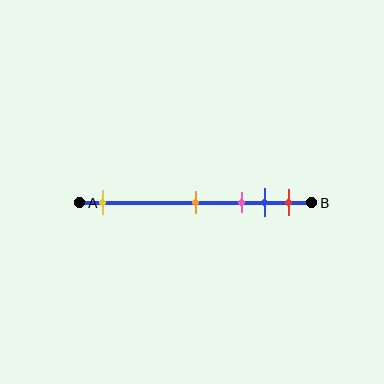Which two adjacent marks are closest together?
The blue and red marks are the closest adjacent pair.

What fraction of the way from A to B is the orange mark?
The orange mark is approximately 50% (0.5) of the way from A to B.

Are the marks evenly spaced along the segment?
No, the marks are not evenly spaced.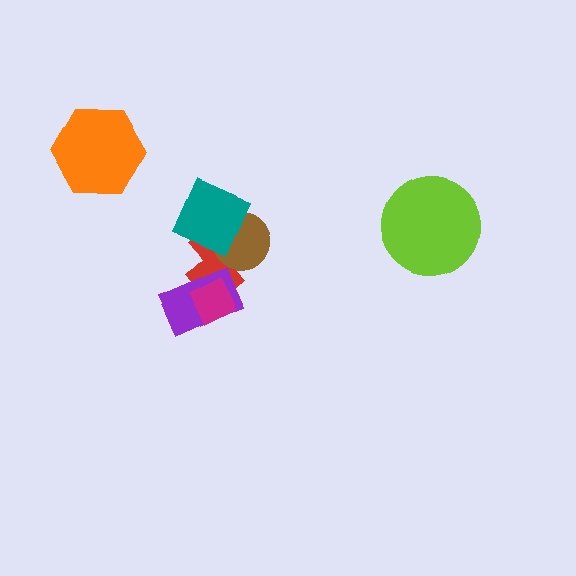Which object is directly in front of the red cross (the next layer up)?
The brown circle is directly in front of the red cross.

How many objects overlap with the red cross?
4 objects overlap with the red cross.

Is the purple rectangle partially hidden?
Yes, it is partially covered by another shape.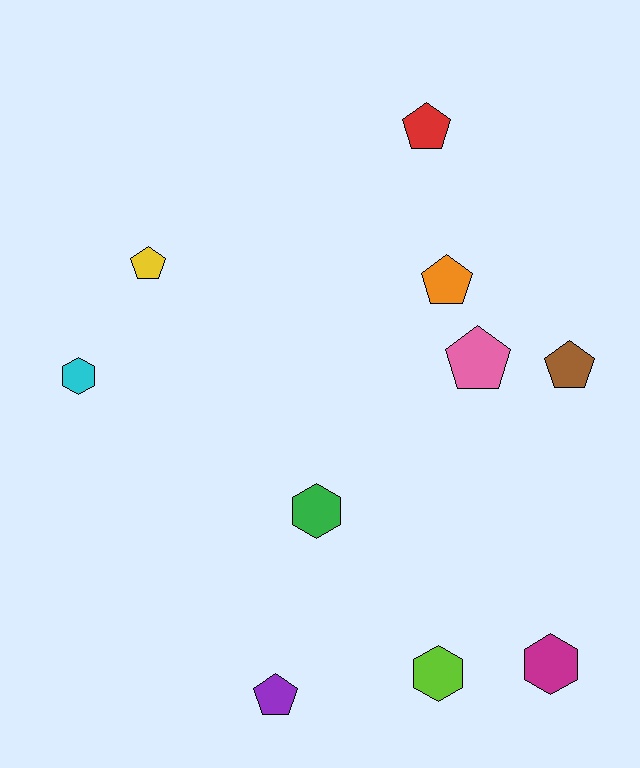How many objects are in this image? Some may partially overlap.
There are 10 objects.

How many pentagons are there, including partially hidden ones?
There are 6 pentagons.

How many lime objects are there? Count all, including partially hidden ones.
There is 1 lime object.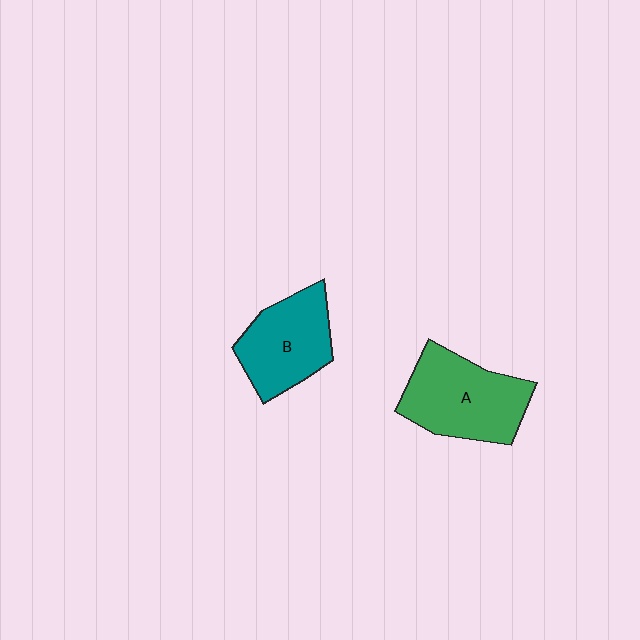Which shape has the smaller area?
Shape B (teal).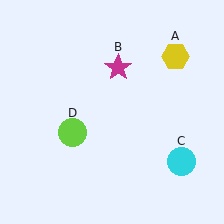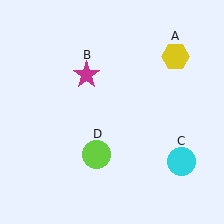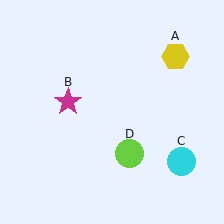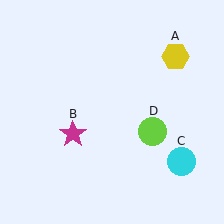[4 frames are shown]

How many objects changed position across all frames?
2 objects changed position: magenta star (object B), lime circle (object D).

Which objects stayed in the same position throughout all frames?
Yellow hexagon (object A) and cyan circle (object C) remained stationary.